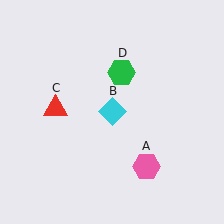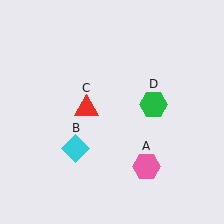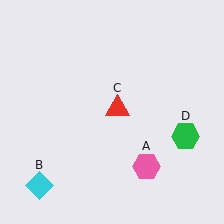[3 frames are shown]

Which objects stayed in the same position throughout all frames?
Pink hexagon (object A) remained stationary.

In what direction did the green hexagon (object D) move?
The green hexagon (object D) moved down and to the right.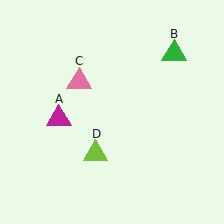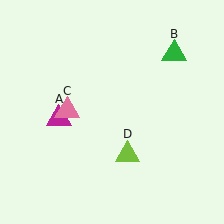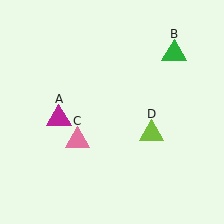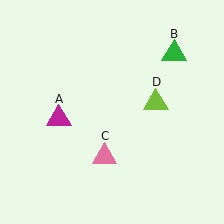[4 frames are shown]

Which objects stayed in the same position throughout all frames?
Magenta triangle (object A) and green triangle (object B) remained stationary.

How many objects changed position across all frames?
2 objects changed position: pink triangle (object C), lime triangle (object D).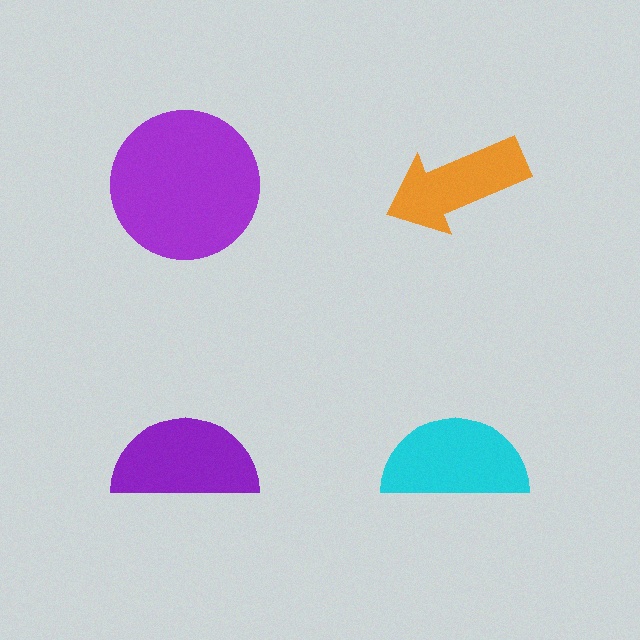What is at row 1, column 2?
An orange arrow.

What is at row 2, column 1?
A purple semicircle.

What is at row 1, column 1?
A purple circle.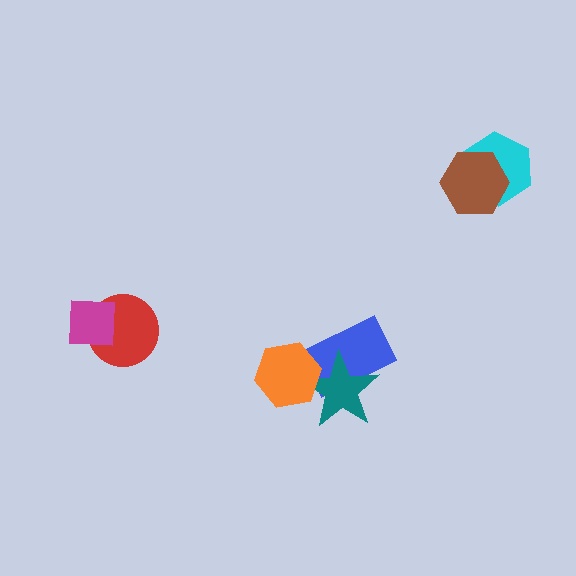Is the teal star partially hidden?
Yes, it is partially covered by another shape.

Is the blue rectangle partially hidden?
Yes, it is partially covered by another shape.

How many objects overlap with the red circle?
1 object overlaps with the red circle.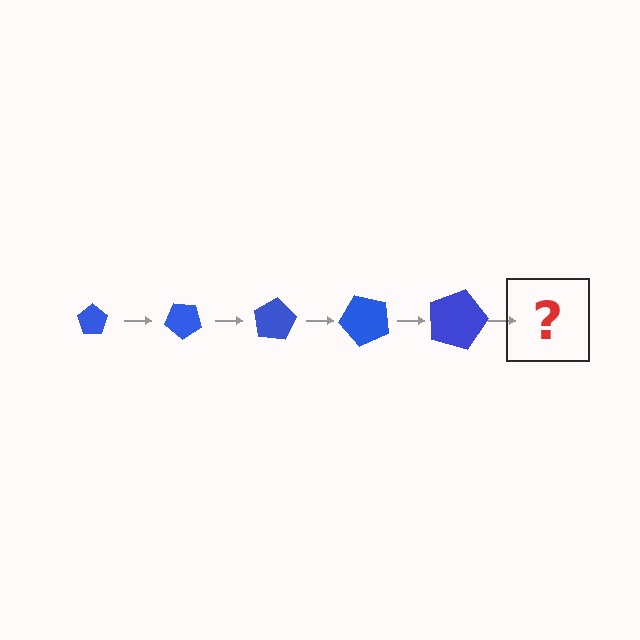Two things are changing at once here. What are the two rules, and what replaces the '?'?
The two rules are that the pentagon grows larger each step and it rotates 40 degrees each step. The '?' should be a pentagon, larger than the previous one and rotated 200 degrees from the start.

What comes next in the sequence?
The next element should be a pentagon, larger than the previous one and rotated 200 degrees from the start.